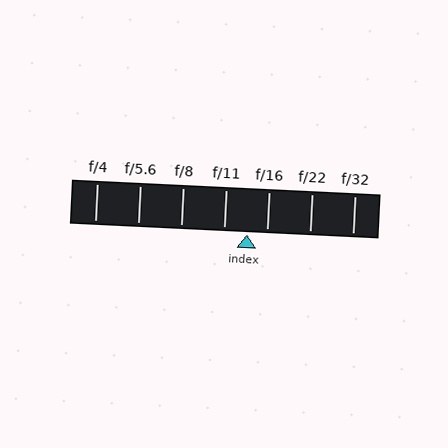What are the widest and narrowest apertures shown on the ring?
The widest aperture shown is f/4 and the narrowest is f/32.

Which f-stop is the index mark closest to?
The index mark is closest to f/16.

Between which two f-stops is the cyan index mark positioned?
The index mark is between f/11 and f/16.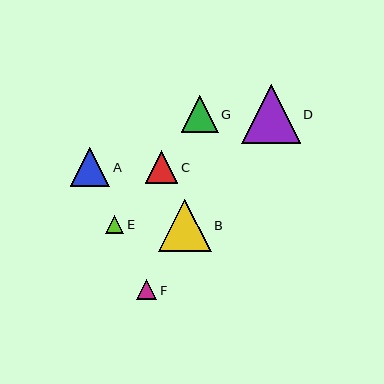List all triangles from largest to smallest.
From largest to smallest: D, B, A, G, C, F, E.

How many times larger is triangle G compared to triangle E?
Triangle G is approximately 2.0 times the size of triangle E.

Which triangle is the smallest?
Triangle E is the smallest with a size of approximately 18 pixels.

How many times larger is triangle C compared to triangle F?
Triangle C is approximately 1.6 times the size of triangle F.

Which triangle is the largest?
Triangle D is the largest with a size of approximately 58 pixels.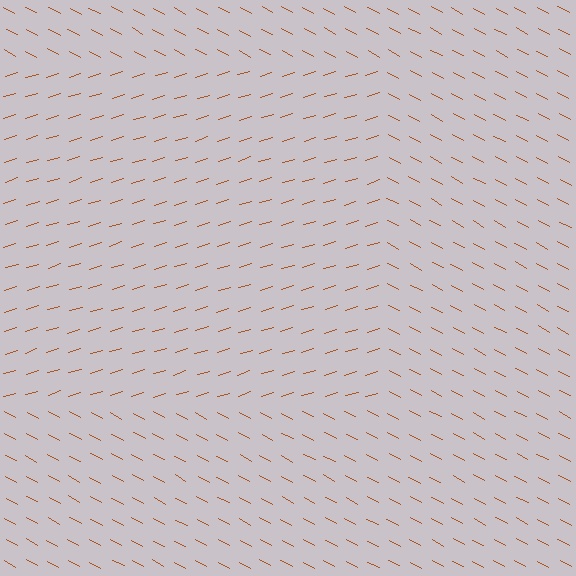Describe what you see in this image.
The image is filled with small brown line segments. A rectangle region in the image has lines oriented differently from the surrounding lines, creating a visible texture boundary.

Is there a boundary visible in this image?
Yes, there is a texture boundary formed by a change in line orientation.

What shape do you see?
I see a rectangle.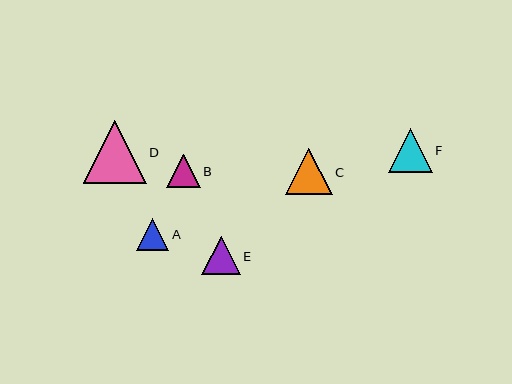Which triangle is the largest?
Triangle D is the largest with a size of approximately 63 pixels.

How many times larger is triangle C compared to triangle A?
Triangle C is approximately 1.4 times the size of triangle A.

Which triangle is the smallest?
Triangle A is the smallest with a size of approximately 33 pixels.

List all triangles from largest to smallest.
From largest to smallest: D, C, F, E, B, A.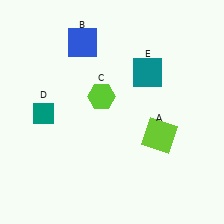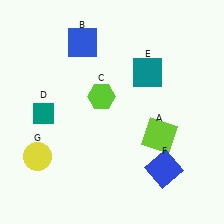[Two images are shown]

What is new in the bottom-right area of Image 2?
A blue square (F) was added in the bottom-right area of Image 2.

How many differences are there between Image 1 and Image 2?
There are 2 differences between the two images.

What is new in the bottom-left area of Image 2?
A yellow circle (G) was added in the bottom-left area of Image 2.